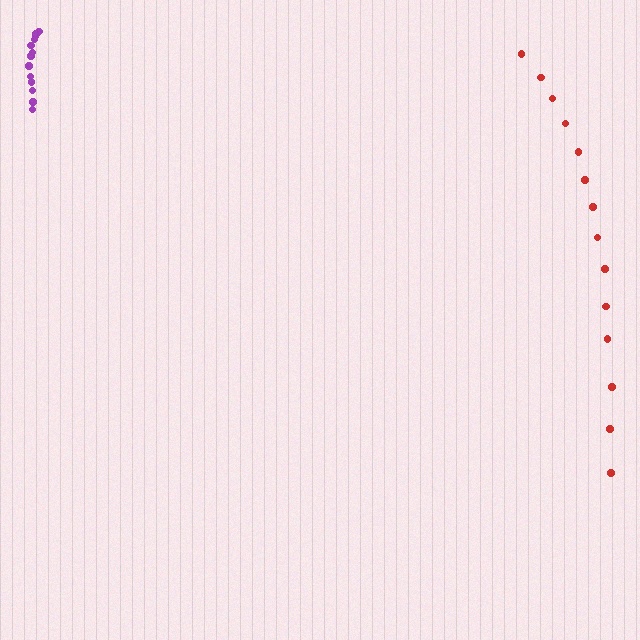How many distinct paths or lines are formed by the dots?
There are 2 distinct paths.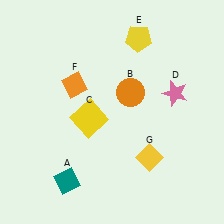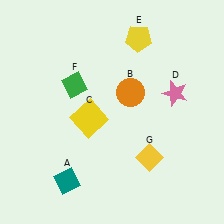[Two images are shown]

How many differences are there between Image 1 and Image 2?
There is 1 difference between the two images.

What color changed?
The diamond (F) changed from orange in Image 1 to green in Image 2.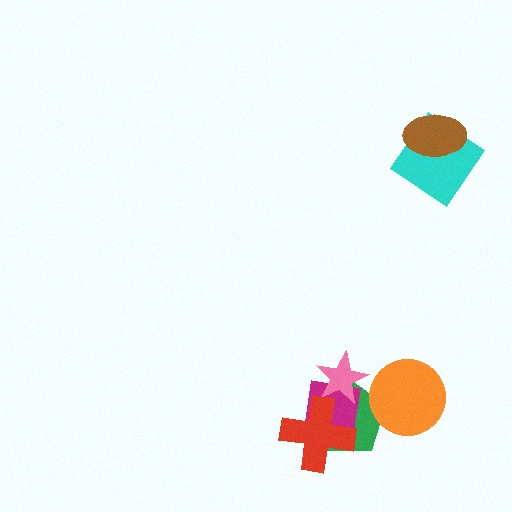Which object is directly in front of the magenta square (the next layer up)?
The pink star is directly in front of the magenta square.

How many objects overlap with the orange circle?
1 object overlaps with the orange circle.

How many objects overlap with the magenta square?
3 objects overlap with the magenta square.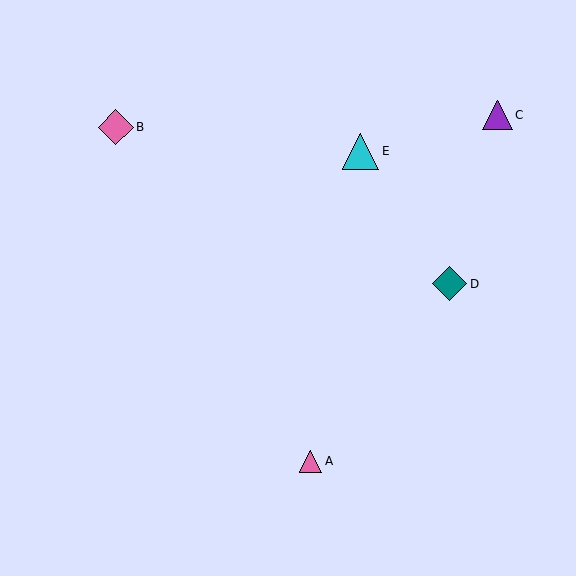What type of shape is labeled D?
Shape D is a teal diamond.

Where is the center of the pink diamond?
The center of the pink diamond is at (116, 127).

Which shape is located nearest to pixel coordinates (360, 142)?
The cyan triangle (labeled E) at (361, 152) is nearest to that location.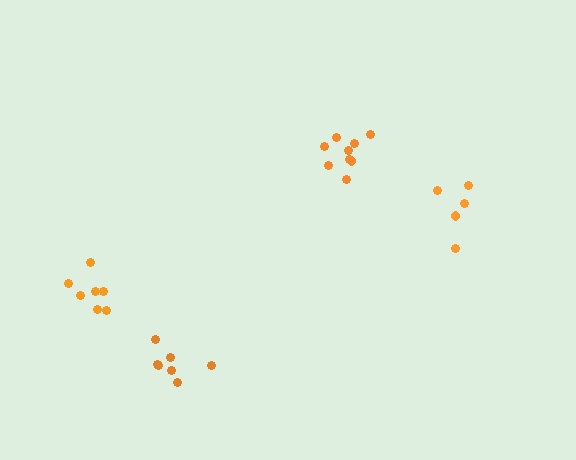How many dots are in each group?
Group 1: 9 dots, Group 2: 7 dots, Group 3: 5 dots, Group 4: 7 dots (28 total).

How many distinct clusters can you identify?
There are 4 distinct clusters.